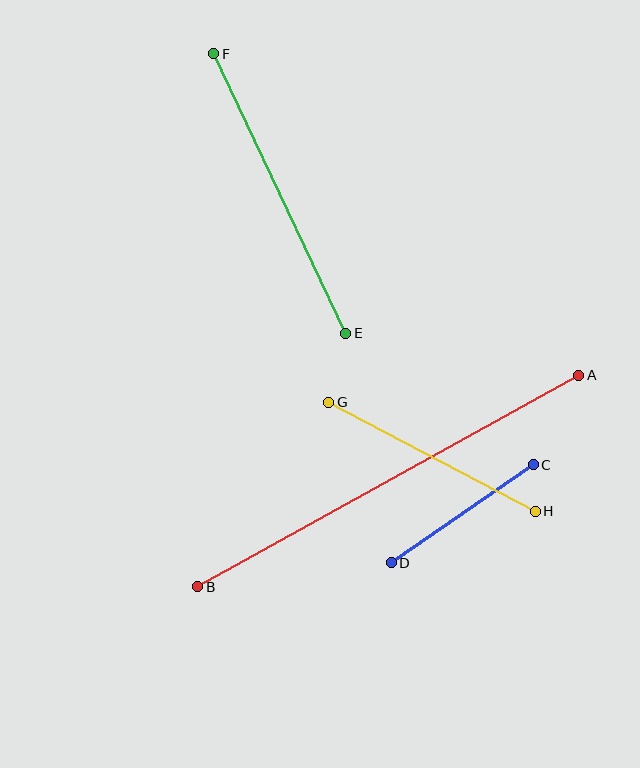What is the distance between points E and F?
The distance is approximately 309 pixels.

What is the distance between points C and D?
The distance is approximately 173 pixels.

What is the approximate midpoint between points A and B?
The midpoint is at approximately (388, 481) pixels.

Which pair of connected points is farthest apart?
Points A and B are farthest apart.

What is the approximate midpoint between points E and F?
The midpoint is at approximately (280, 193) pixels.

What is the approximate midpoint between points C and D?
The midpoint is at approximately (462, 514) pixels.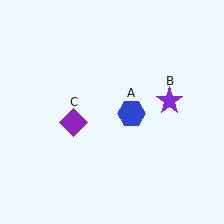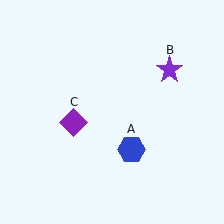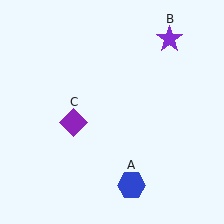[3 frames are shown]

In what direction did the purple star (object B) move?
The purple star (object B) moved up.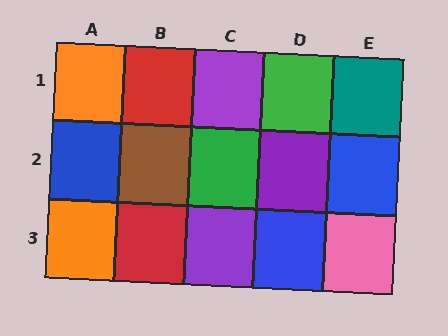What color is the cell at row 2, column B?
Brown.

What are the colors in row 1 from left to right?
Orange, red, purple, green, teal.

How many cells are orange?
2 cells are orange.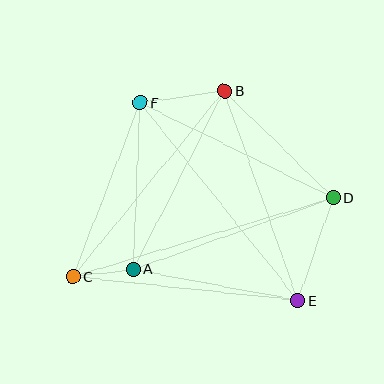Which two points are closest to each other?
Points A and C are closest to each other.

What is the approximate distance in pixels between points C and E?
The distance between C and E is approximately 227 pixels.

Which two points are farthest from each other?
Points C and D are farthest from each other.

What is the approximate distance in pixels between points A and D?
The distance between A and D is approximately 213 pixels.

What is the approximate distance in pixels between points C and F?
The distance between C and F is approximately 186 pixels.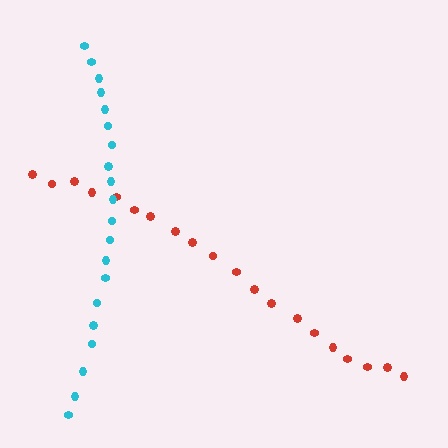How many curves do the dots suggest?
There are 2 distinct paths.